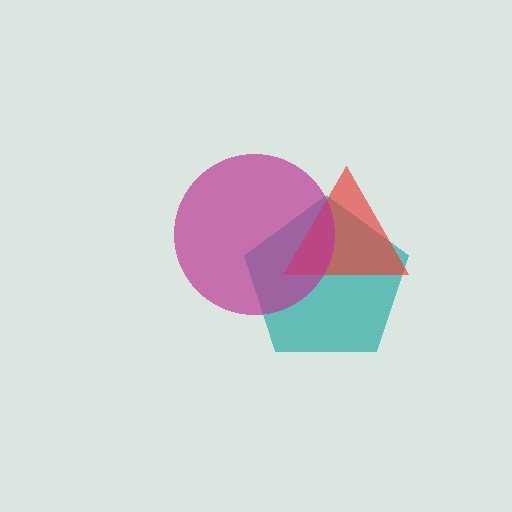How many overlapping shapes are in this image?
There are 3 overlapping shapes in the image.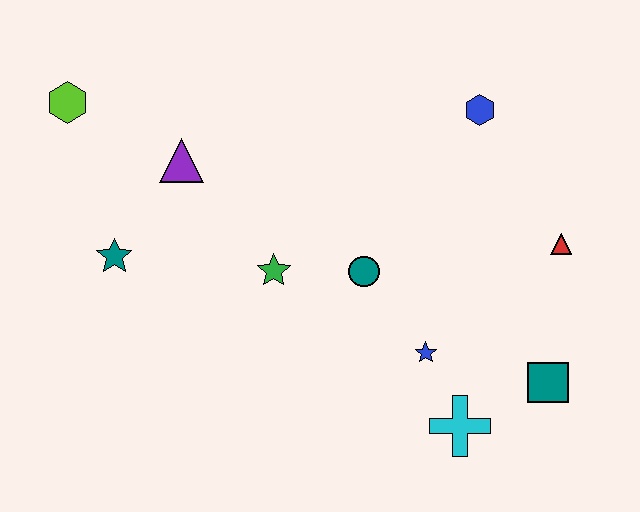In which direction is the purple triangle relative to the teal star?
The purple triangle is above the teal star.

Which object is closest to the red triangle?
The teal square is closest to the red triangle.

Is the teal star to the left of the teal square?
Yes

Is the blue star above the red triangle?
No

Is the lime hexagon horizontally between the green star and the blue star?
No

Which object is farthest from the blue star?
The lime hexagon is farthest from the blue star.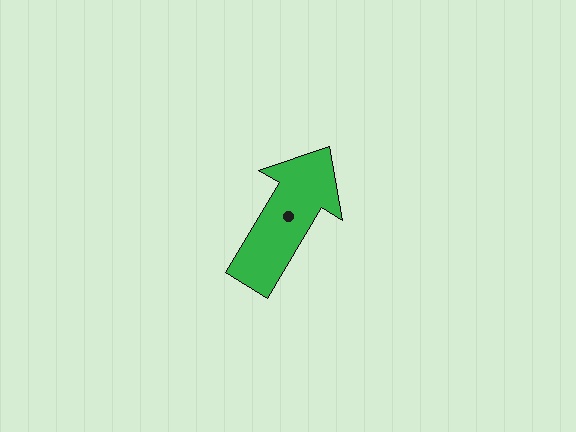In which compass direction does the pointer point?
Northeast.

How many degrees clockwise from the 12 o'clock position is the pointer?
Approximately 31 degrees.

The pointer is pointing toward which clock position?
Roughly 1 o'clock.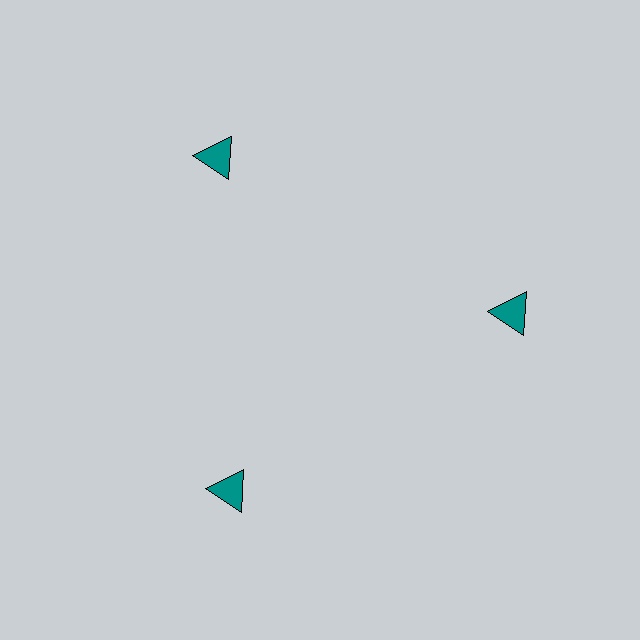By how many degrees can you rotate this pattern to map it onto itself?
The pattern maps onto itself every 120 degrees of rotation.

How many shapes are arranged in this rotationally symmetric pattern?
There are 3 shapes, arranged in 3 groups of 1.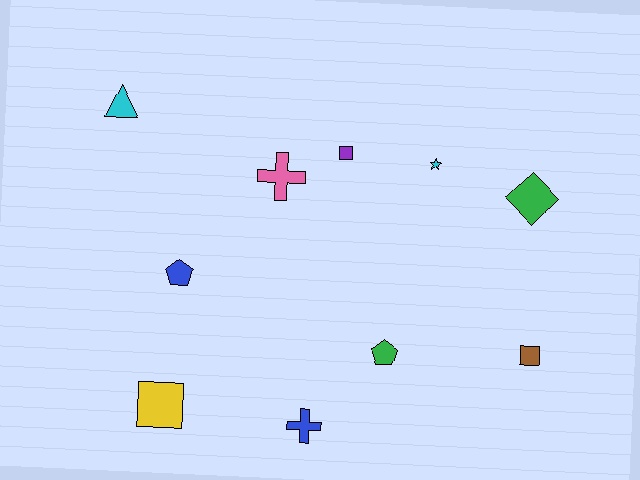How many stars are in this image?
There is 1 star.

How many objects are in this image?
There are 10 objects.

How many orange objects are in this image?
There are no orange objects.